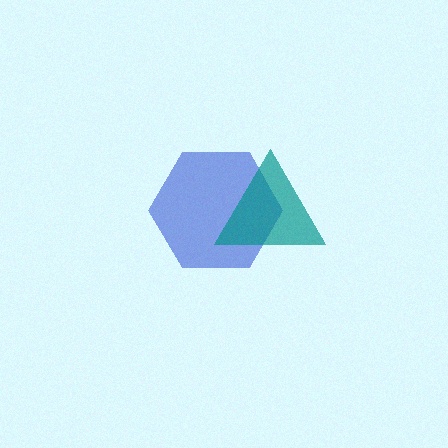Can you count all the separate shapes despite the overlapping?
Yes, there are 2 separate shapes.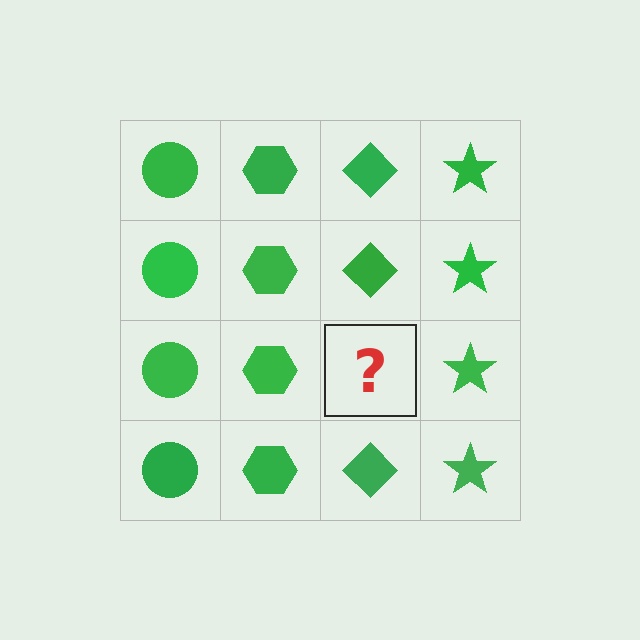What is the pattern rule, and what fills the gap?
The rule is that each column has a consistent shape. The gap should be filled with a green diamond.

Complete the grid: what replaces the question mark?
The question mark should be replaced with a green diamond.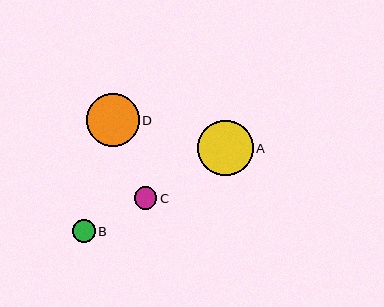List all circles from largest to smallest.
From largest to smallest: A, D, B, C.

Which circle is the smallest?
Circle C is the smallest with a size of approximately 23 pixels.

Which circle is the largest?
Circle A is the largest with a size of approximately 55 pixels.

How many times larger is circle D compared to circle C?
Circle D is approximately 2.3 times the size of circle C.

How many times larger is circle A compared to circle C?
Circle A is approximately 2.4 times the size of circle C.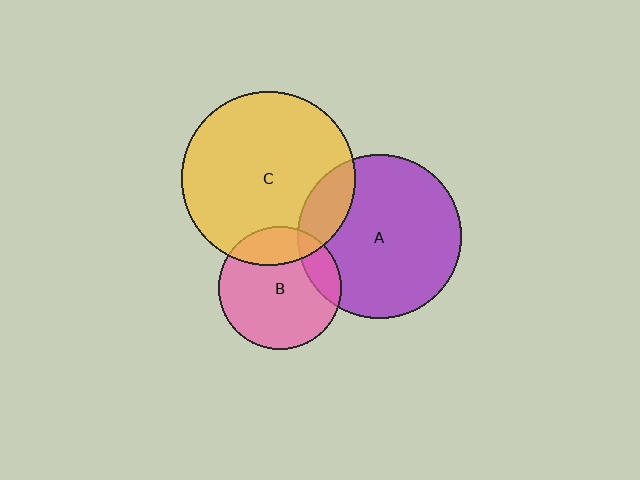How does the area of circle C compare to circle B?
Approximately 2.0 times.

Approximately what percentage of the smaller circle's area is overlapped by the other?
Approximately 15%.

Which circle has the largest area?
Circle C (yellow).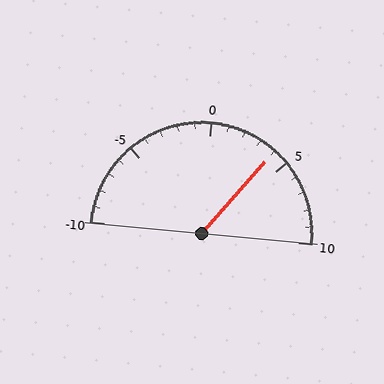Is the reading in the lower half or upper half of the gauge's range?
The reading is in the upper half of the range (-10 to 10).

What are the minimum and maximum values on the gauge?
The gauge ranges from -10 to 10.